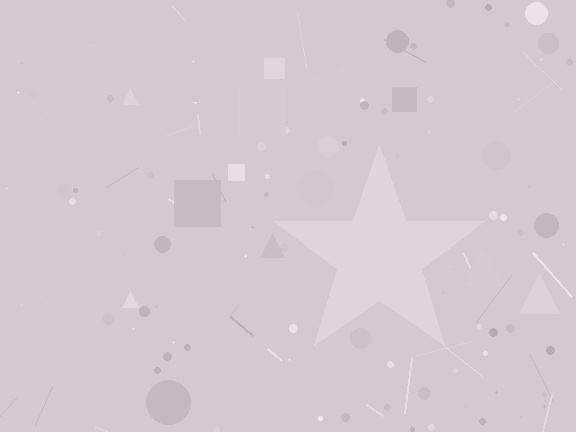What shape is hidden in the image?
A star is hidden in the image.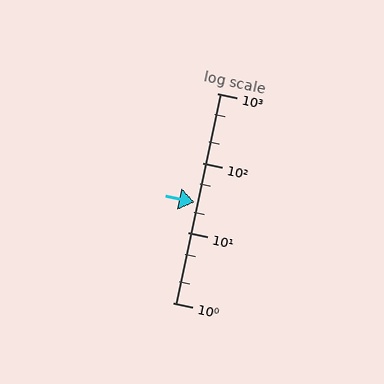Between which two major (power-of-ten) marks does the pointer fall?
The pointer is between 10 and 100.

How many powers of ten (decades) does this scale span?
The scale spans 3 decades, from 1 to 1000.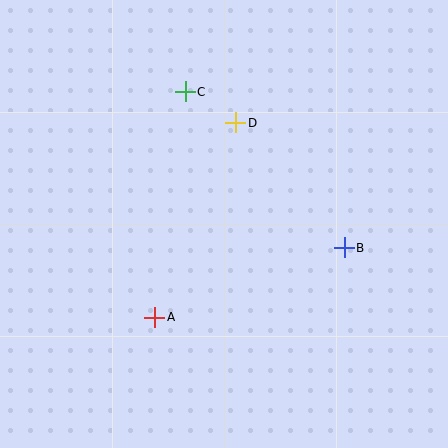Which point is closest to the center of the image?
Point D at (236, 123) is closest to the center.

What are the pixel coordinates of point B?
Point B is at (344, 248).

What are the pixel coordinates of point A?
Point A is at (155, 317).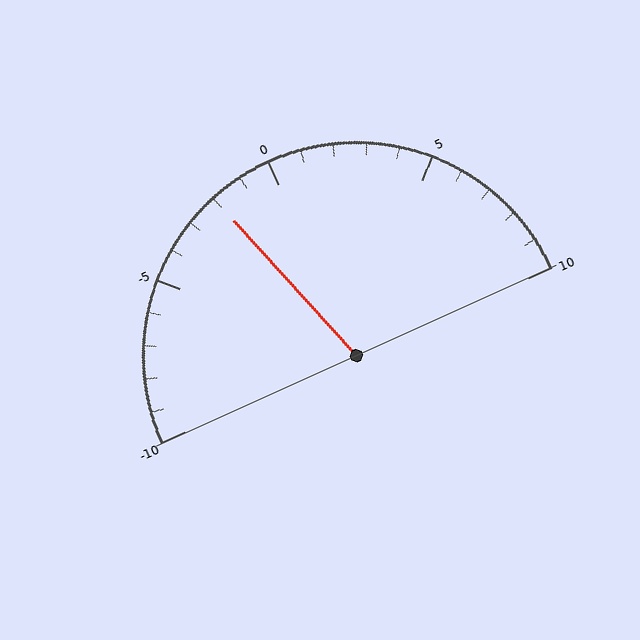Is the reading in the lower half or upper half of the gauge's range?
The reading is in the lower half of the range (-10 to 10).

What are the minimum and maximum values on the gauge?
The gauge ranges from -10 to 10.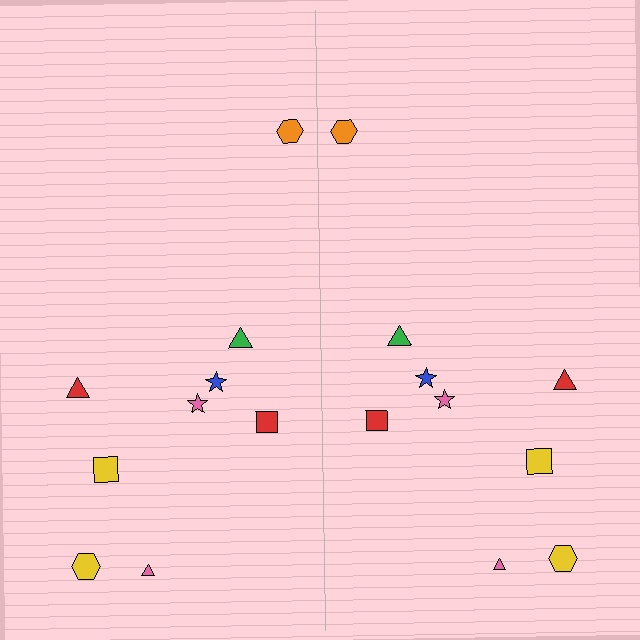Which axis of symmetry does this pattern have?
The pattern has a vertical axis of symmetry running through the center of the image.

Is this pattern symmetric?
Yes, this pattern has bilateral (reflection) symmetry.